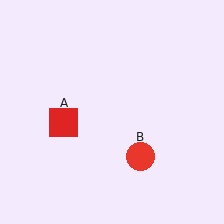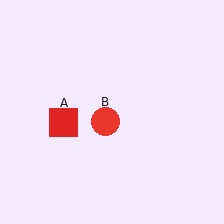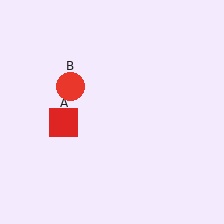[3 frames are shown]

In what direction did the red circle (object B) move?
The red circle (object B) moved up and to the left.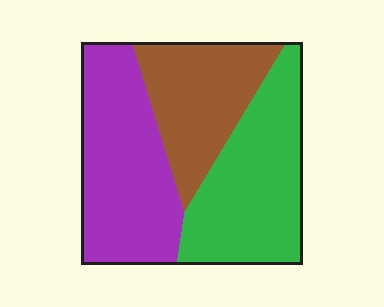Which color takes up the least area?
Brown, at roughly 25%.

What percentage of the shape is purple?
Purple covers roughly 35% of the shape.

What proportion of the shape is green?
Green covers around 35% of the shape.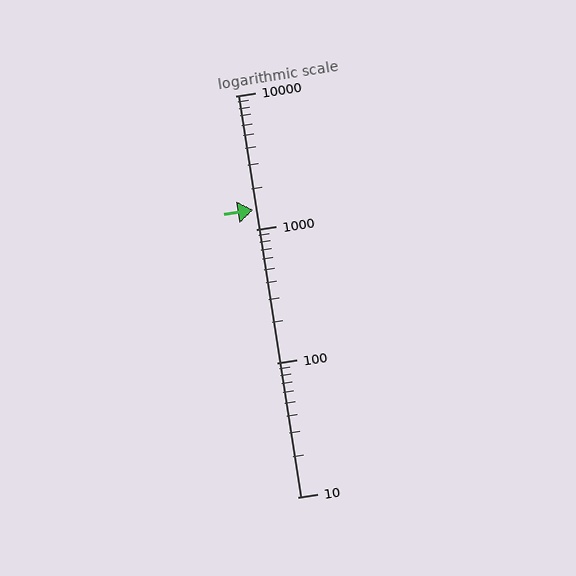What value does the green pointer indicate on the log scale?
The pointer indicates approximately 1400.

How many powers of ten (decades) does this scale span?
The scale spans 3 decades, from 10 to 10000.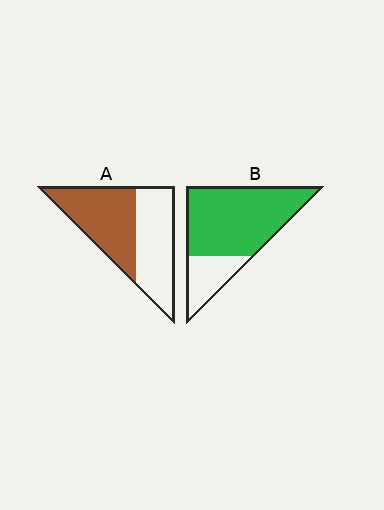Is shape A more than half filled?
Roughly half.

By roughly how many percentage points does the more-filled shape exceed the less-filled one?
By roughly 25 percentage points (B over A).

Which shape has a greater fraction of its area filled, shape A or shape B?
Shape B.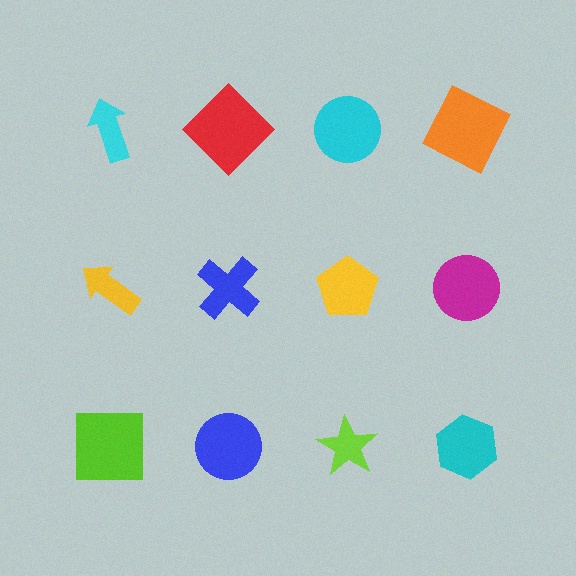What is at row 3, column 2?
A blue circle.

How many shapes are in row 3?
4 shapes.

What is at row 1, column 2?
A red diamond.